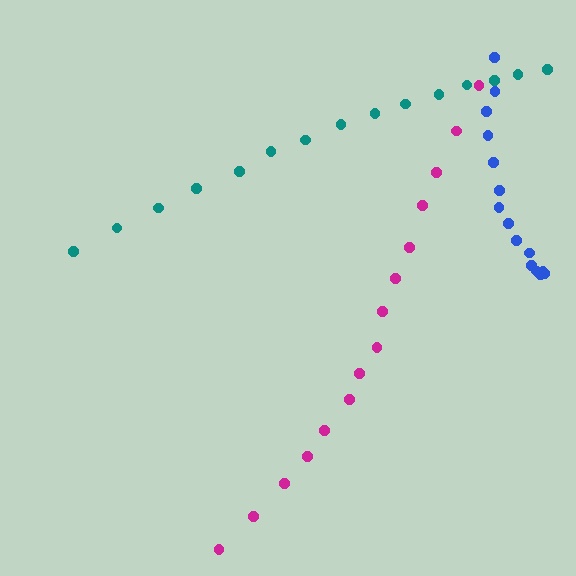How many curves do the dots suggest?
There are 3 distinct paths.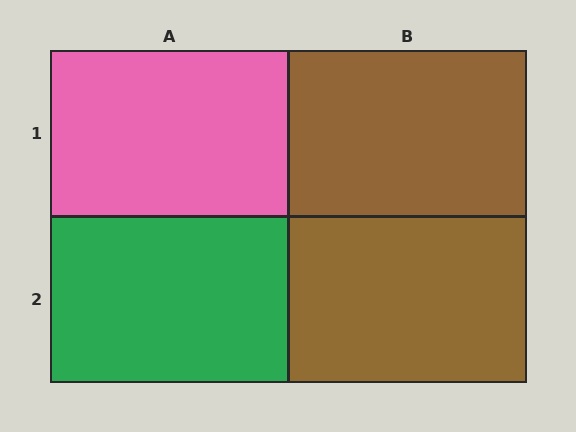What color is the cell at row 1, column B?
Brown.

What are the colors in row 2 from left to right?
Green, brown.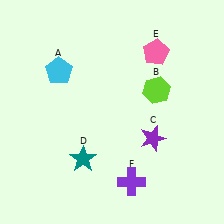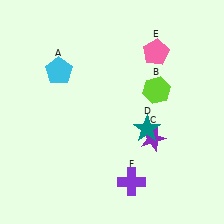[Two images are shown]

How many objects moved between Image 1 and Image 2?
1 object moved between the two images.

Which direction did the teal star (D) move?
The teal star (D) moved right.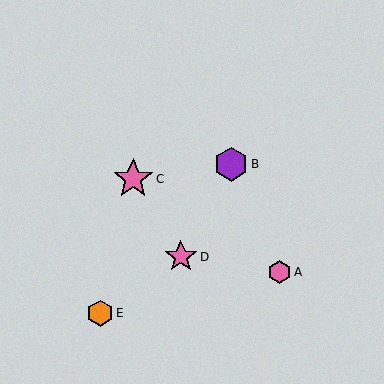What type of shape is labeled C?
Shape C is a pink star.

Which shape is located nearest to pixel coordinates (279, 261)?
The pink hexagon (labeled A) at (279, 272) is nearest to that location.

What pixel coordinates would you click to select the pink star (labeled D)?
Click at (181, 257) to select the pink star D.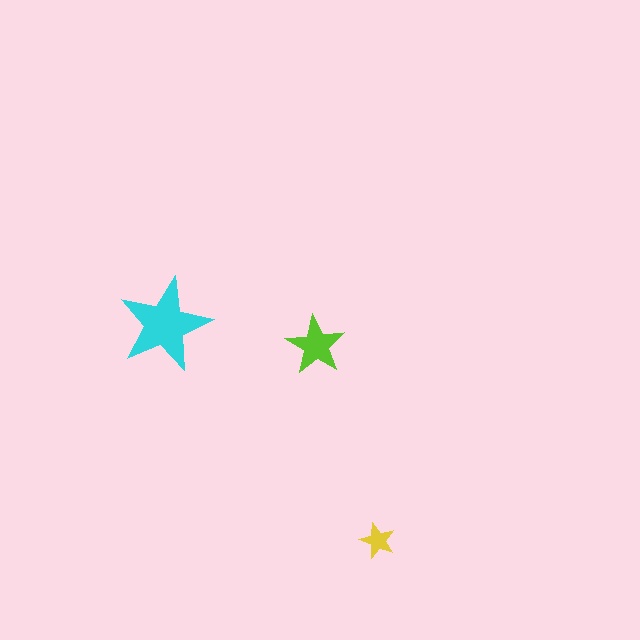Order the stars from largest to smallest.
the cyan one, the lime one, the yellow one.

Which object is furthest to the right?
The yellow star is rightmost.